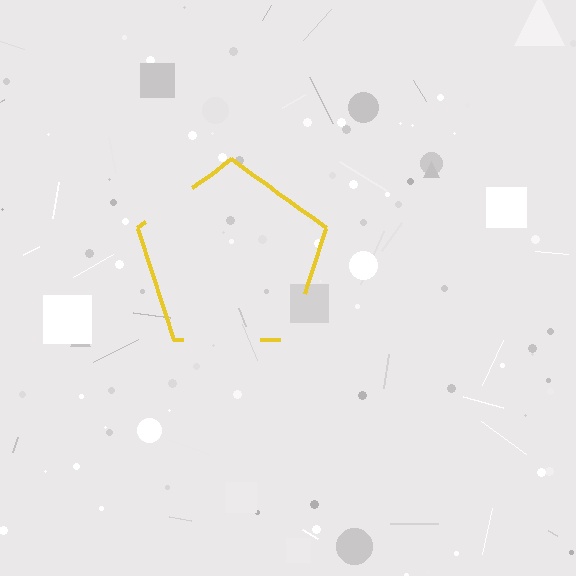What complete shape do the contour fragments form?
The contour fragments form a pentagon.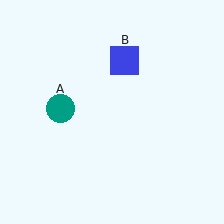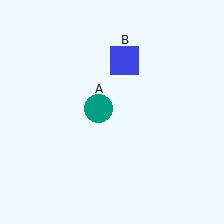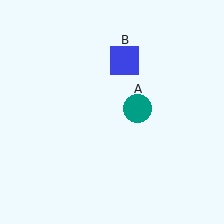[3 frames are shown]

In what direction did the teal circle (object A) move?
The teal circle (object A) moved right.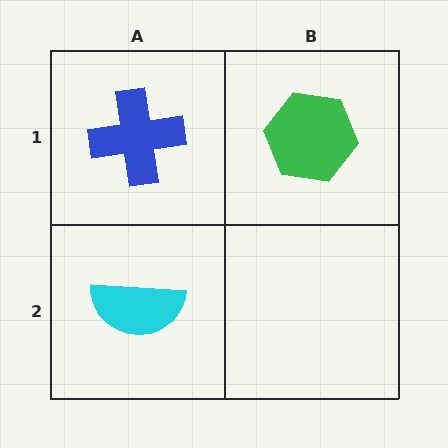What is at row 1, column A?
A blue cross.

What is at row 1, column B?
A green hexagon.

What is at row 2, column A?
A cyan semicircle.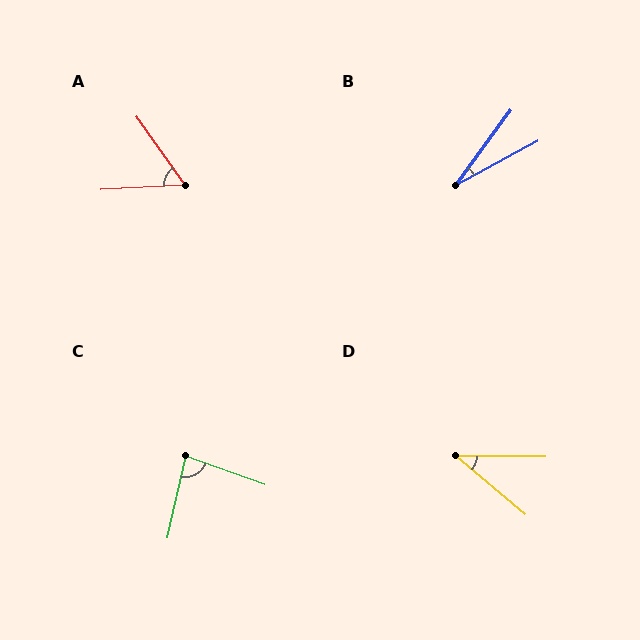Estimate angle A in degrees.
Approximately 58 degrees.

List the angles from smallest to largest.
B (26°), D (40°), A (58°), C (82°).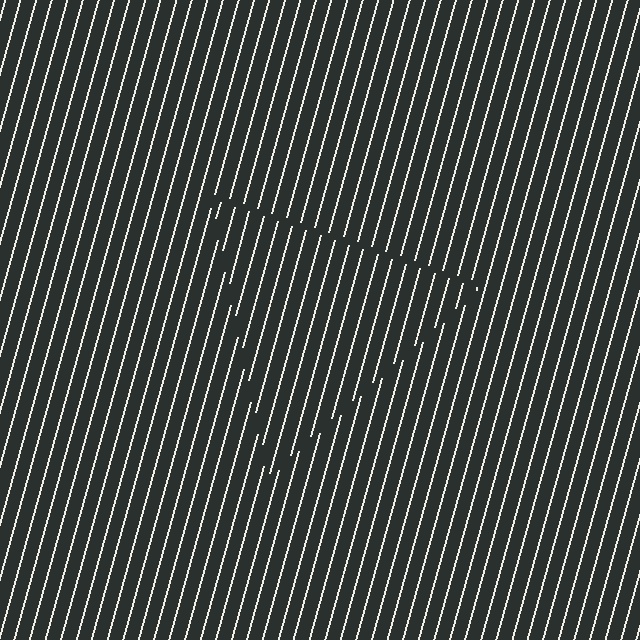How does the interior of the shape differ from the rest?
The interior of the shape contains the same grating, shifted by half a period — the contour is defined by the phase discontinuity where line-ends from the inner and outer gratings abut.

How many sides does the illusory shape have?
3 sides — the line-ends trace a triangle.